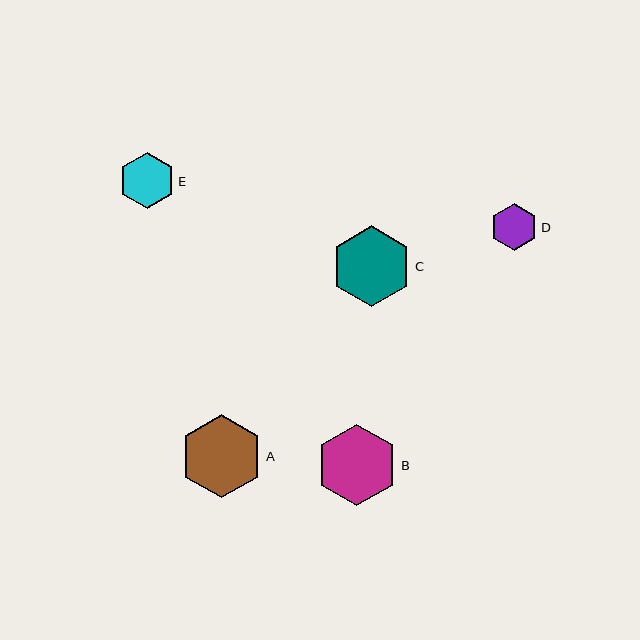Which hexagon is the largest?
Hexagon A is the largest with a size of approximately 83 pixels.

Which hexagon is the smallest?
Hexagon D is the smallest with a size of approximately 47 pixels.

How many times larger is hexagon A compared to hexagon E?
Hexagon A is approximately 1.5 times the size of hexagon E.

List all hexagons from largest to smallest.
From largest to smallest: A, B, C, E, D.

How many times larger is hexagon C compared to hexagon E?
Hexagon C is approximately 1.4 times the size of hexagon E.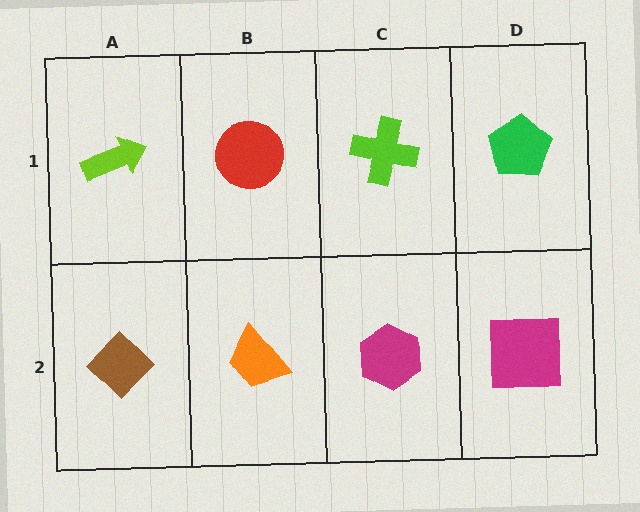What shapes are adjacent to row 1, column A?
A brown diamond (row 2, column A), a red circle (row 1, column B).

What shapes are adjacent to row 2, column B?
A red circle (row 1, column B), a brown diamond (row 2, column A), a magenta hexagon (row 2, column C).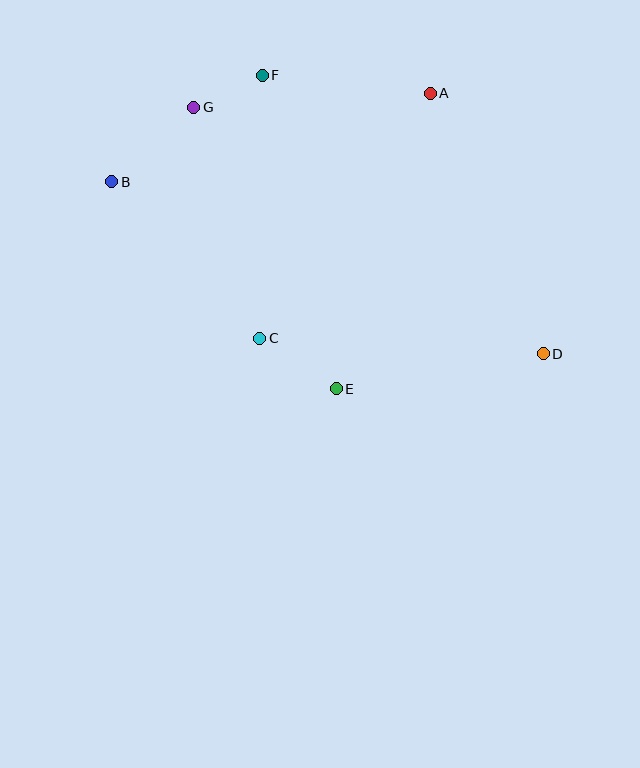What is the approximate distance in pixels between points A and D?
The distance between A and D is approximately 284 pixels.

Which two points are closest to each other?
Points F and G are closest to each other.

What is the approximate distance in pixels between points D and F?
The distance between D and F is approximately 396 pixels.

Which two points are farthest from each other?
Points B and D are farthest from each other.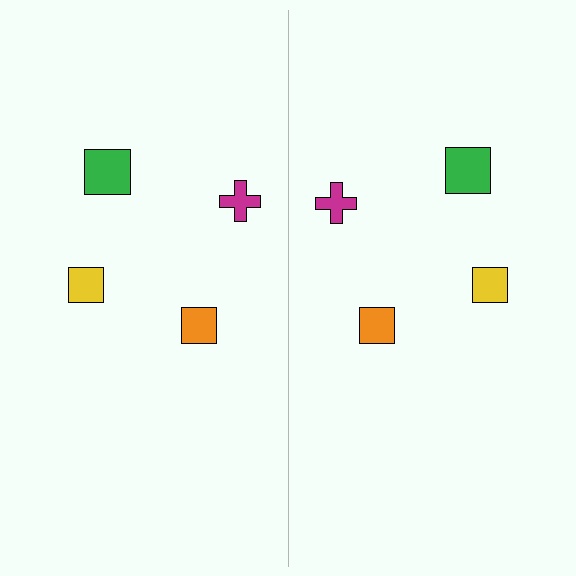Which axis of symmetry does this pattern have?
The pattern has a vertical axis of symmetry running through the center of the image.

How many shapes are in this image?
There are 8 shapes in this image.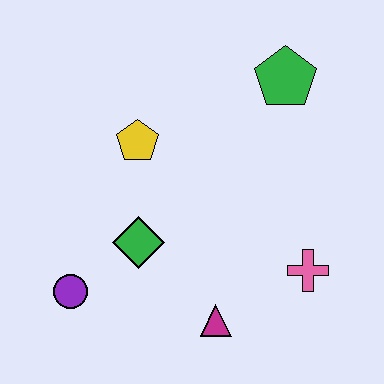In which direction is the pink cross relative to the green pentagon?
The pink cross is below the green pentagon.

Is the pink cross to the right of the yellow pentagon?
Yes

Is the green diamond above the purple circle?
Yes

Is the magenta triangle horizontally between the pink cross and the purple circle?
Yes